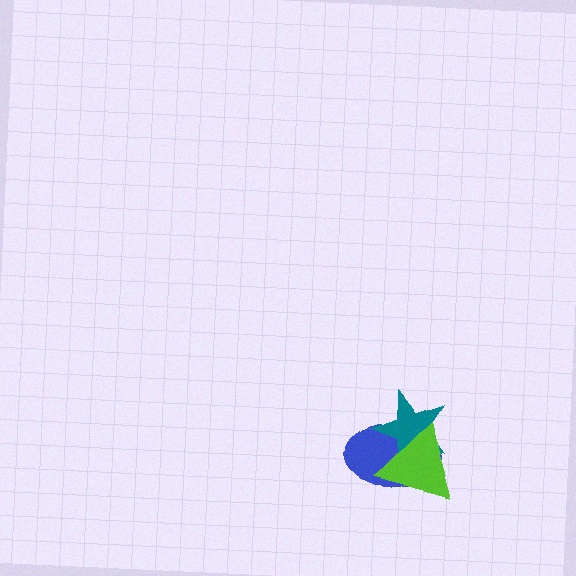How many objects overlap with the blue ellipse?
2 objects overlap with the blue ellipse.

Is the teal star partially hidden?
Yes, it is partially covered by another shape.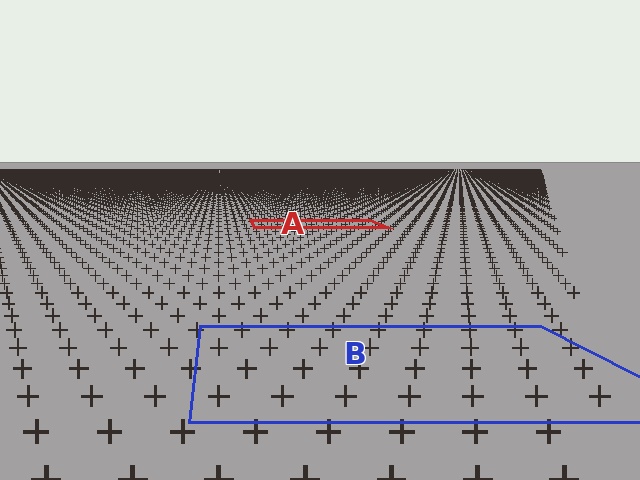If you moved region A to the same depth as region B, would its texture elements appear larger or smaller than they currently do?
They would appear larger. At a closer depth, the same texture elements are projected at a bigger on-screen size.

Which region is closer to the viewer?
Region B is closer. The texture elements there are larger and more spread out.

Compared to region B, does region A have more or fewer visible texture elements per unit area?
Region A has more texture elements per unit area — they are packed more densely because it is farther away.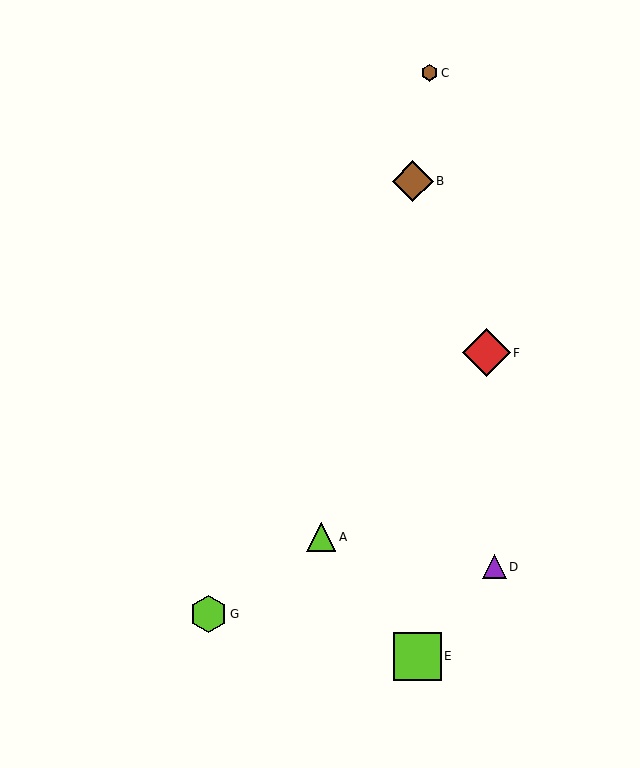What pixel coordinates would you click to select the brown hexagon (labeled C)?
Click at (430, 73) to select the brown hexagon C.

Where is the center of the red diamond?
The center of the red diamond is at (486, 353).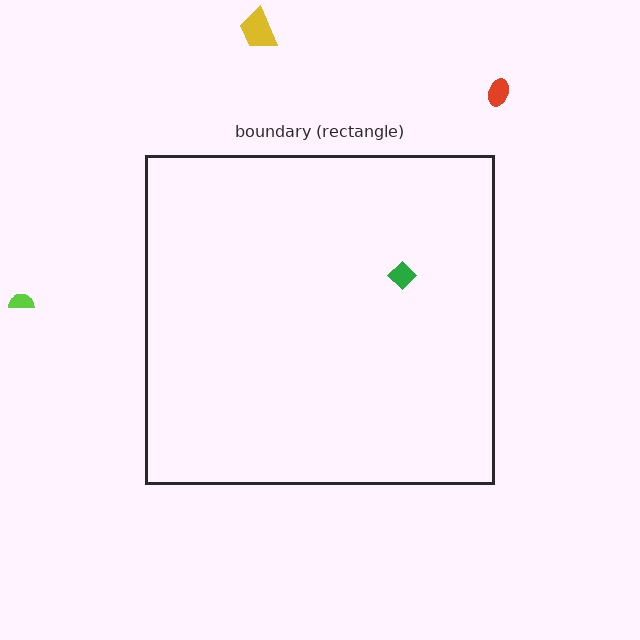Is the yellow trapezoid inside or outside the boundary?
Outside.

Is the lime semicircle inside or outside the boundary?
Outside.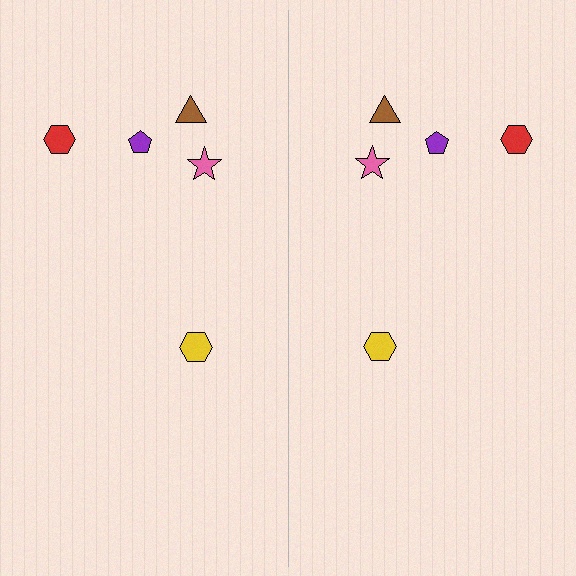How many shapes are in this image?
There are 10 shapes in this image.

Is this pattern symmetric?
Yes, this pattern has bilateral (reflection) symmetry.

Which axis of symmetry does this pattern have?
The pattern has a vertical axis of symmetry running through the center of the image.